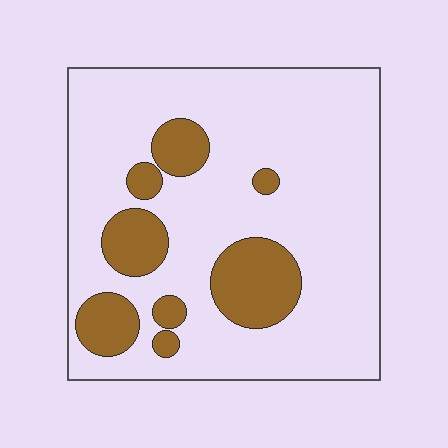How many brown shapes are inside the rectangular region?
8.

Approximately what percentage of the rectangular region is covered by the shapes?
Approximately 20%.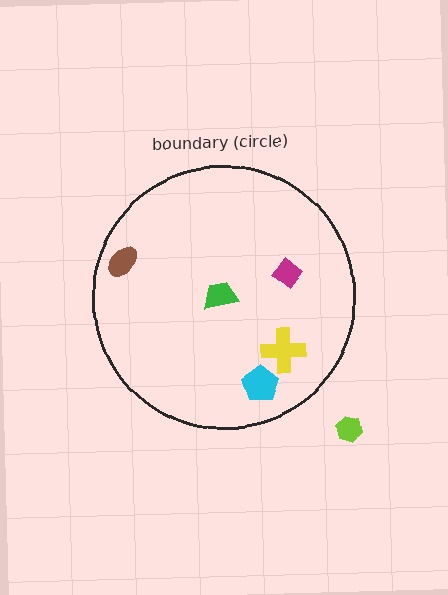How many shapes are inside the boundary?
5 inside, 1 outside.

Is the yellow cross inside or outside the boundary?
Inside.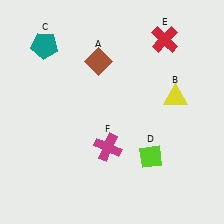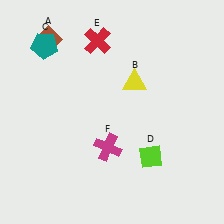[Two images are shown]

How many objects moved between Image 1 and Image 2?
3 objects moved between the two images.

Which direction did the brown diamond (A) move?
The brown diamond (A) moved left.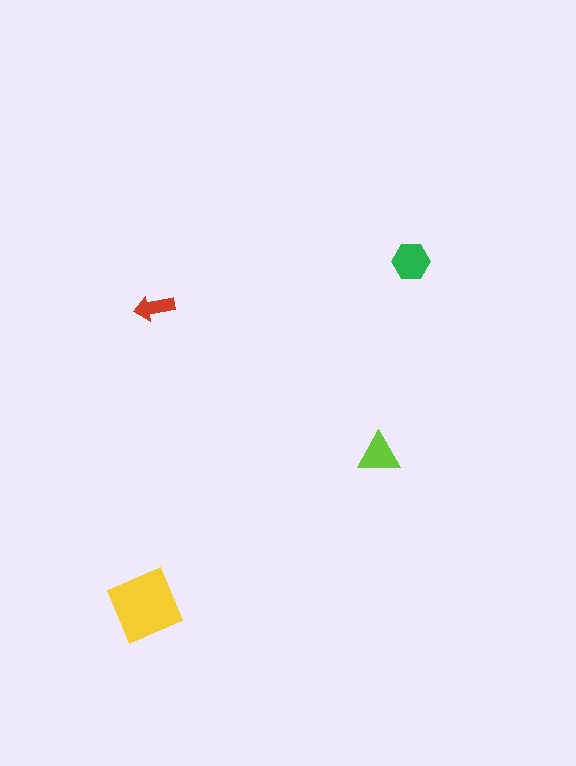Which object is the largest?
The yellow diamond.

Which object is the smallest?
The red arrow.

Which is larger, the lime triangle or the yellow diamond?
The yellow diamond.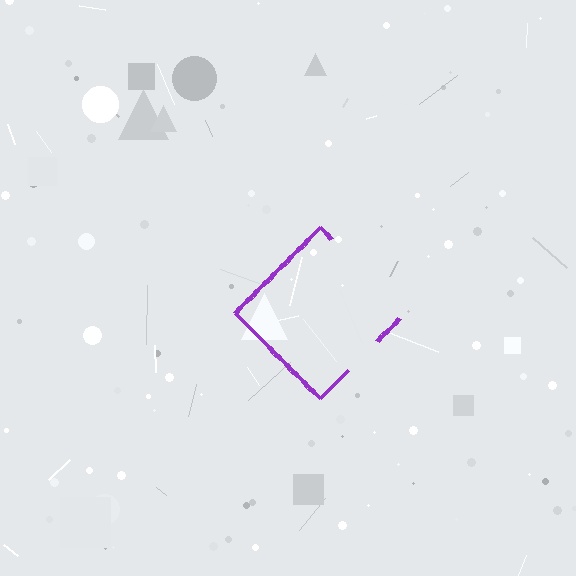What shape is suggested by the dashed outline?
The dashed outline suggests a diamond.